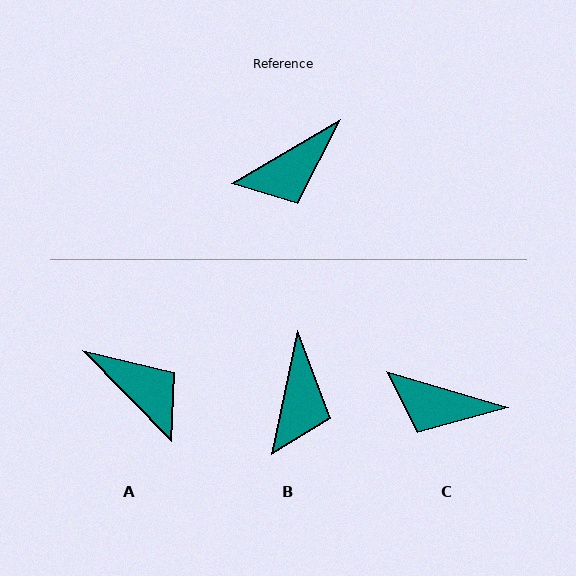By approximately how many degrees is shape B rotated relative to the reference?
Approximately 47 degrees counter-clockwise.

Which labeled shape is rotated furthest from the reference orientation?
A, about 104 degrees away.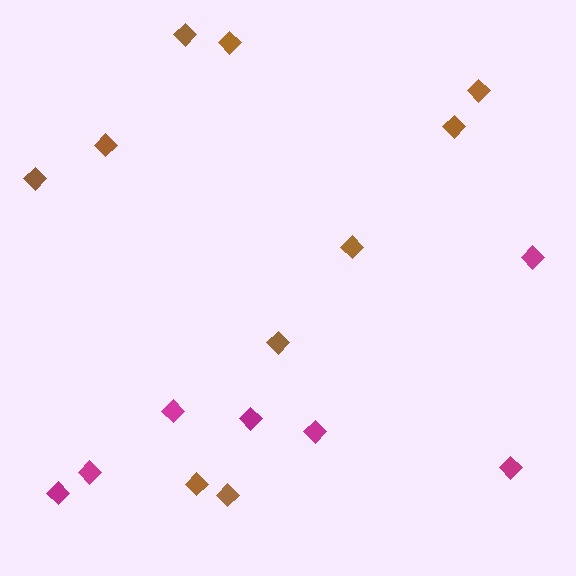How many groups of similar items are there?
There are 2 groups: one group of magenta diamonds (7) and one group of brown diamonds (10).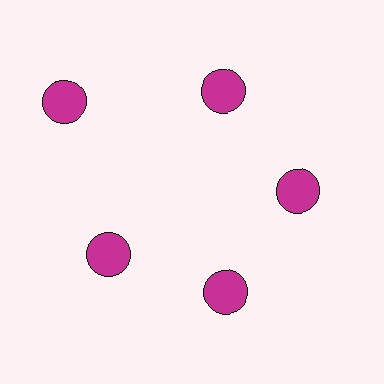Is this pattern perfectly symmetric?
No. The 5 magenta circles are arranged in a ring, but one element near the 10 o'clock position is pushed outward from the center, breaking the 5-fold rotational symmetry.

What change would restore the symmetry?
The symmetry would be restored by moving it inward, back onto the ring so that all 5 circles sit at equal angles and equal distance from the center.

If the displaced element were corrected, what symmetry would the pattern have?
It would have 5-fold rotational symmetry — the pattern would map onto itself every 72 degrees.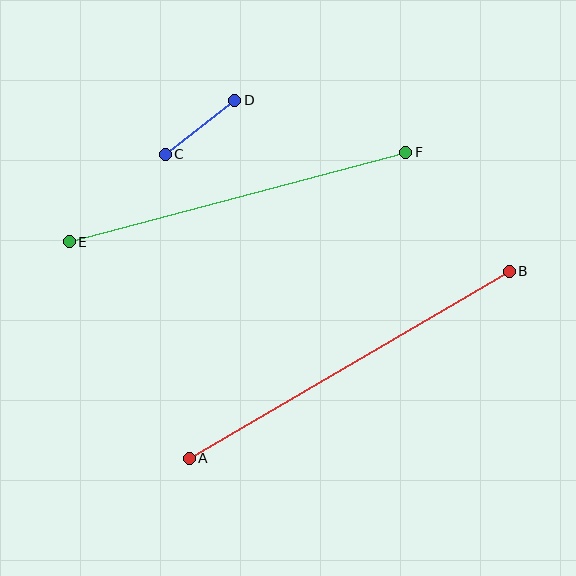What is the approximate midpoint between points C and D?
The midpoint is at approximately (200, 127) pixels.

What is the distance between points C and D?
The distance is approximately 88 pixels.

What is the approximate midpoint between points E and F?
The midpoint is at approximately (238, 197) pixels.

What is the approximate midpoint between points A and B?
The midpoint is at approximately (349, 365) pixels.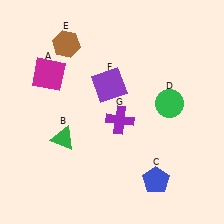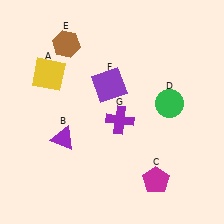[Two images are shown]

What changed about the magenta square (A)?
In Image 1, A is magenta. In Image 2, it changed to yellow.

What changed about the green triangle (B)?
In Image 1, B is green. In Image 2, it changed to purple.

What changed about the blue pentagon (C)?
In Image 1, C is blue. In Image 2, it changed to magenta.